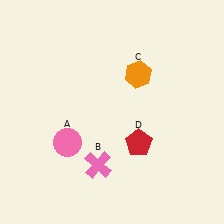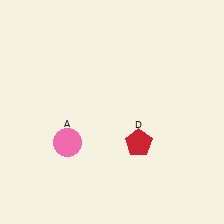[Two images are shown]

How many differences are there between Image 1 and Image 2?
There are 2 differences between the two images.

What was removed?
The pink cross (B), the orange hexagon (C) were removed in Image 2.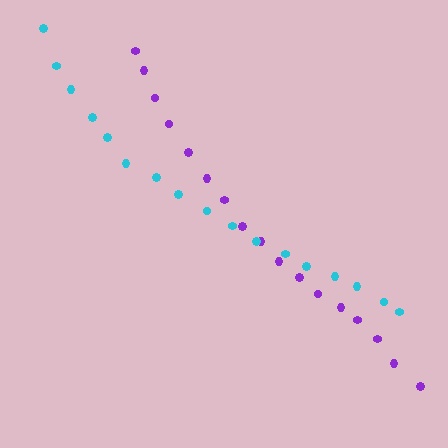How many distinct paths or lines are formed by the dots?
There are 2 distinct paths.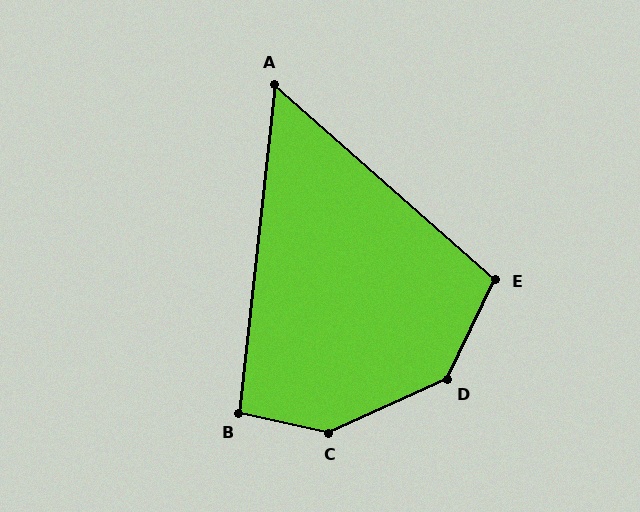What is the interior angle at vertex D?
Approximately 140 degrees (obtuse).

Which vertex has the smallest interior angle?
A, at approximately 55 degrees.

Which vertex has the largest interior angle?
C, at approximately 143 degrees.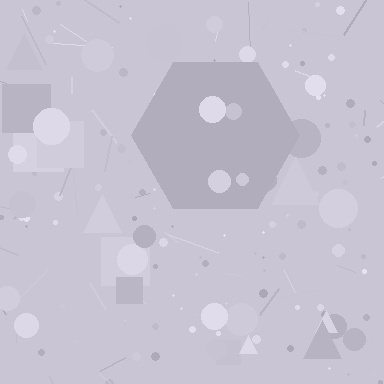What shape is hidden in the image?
A hexagon is hidden in the image.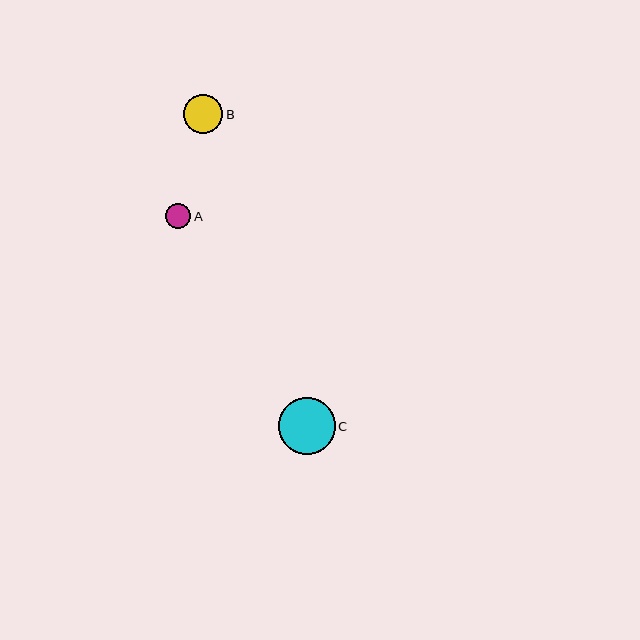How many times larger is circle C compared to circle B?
Circle C is approximately 1.5 times the size of circle B.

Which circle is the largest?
Circle C is the largest with a size of approximately 57 pixels.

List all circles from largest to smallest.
From largest to smallest: C, B, A.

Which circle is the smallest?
Circle A is the smallest with a size of approximately 25 pixels.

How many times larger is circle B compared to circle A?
Circle B is approximately 1.5 times the size of circle A.